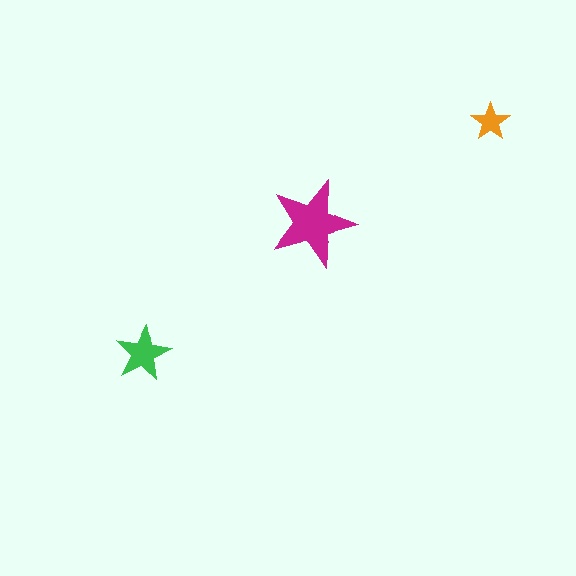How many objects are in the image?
There are 3 objects in the image.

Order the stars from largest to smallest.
the magenta one, the green one, the orange one.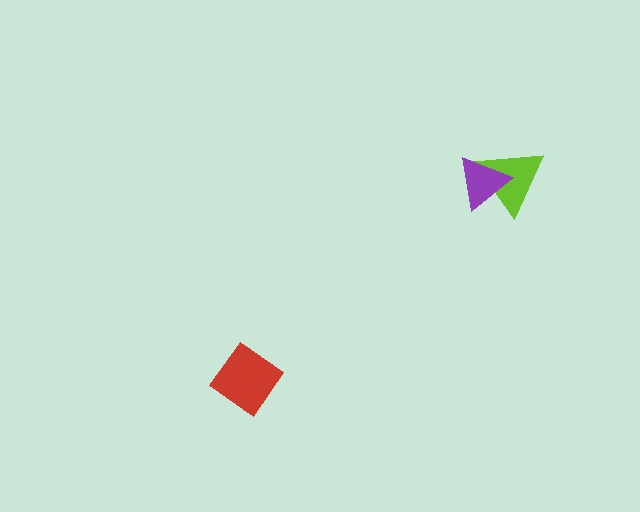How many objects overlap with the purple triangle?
1 object overlaps with the purple triangle.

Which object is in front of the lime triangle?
The purple triangle is in front of the lime triangle.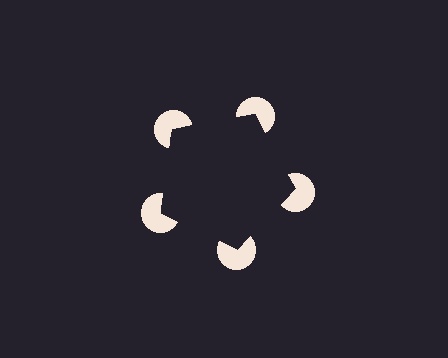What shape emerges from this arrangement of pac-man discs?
An illusory pentagon — its edges are inferred from the aligned wedge cuts in the pac-man discs, not physically drawn.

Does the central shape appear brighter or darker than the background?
It typically appears slightly darker than the background, even though no actual brightness change is drawn.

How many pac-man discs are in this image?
There are 5 — one at each vertex of the illusory pentagon.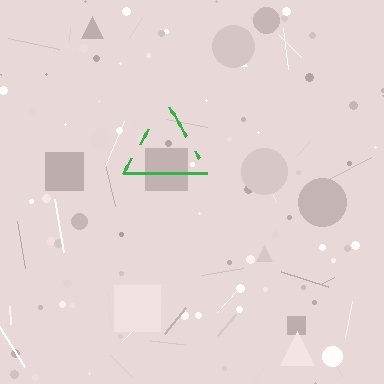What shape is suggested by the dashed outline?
The dashed outline suggests a triangle.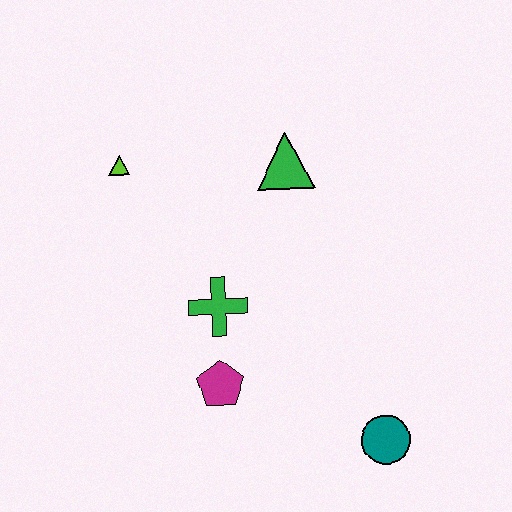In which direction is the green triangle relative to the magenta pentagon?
The green triangle is above the magenta pentagon.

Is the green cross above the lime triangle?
No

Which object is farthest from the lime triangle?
The teal circle is farthest from the lime triangle.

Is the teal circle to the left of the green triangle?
No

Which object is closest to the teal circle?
The magenta pentagon is closest to the teal circle.